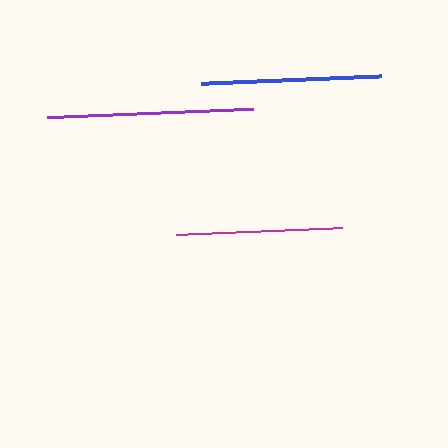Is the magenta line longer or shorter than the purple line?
The purple line is longer than the magenta line.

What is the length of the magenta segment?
The magenta segment is approximately 166 pixels long.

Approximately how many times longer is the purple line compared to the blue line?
The purple line is approximately 1.1 times the length of the blue line.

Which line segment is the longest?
The purple line is the longest at approximately 205 pixels.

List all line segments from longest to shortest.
From longest to shortest: purple, blue, magenta.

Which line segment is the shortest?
The magenta line is the shortest at approximately 166 pixels.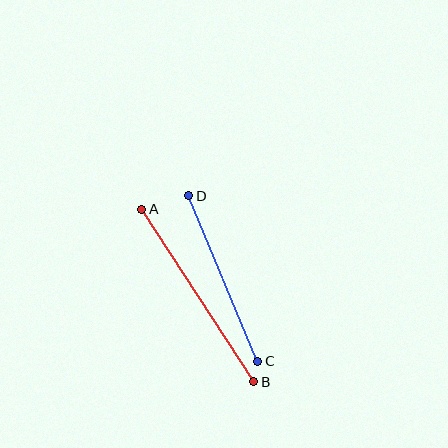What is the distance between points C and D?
The distance is approximately 179 pixels.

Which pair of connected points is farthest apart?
Points A and B are farthest apart.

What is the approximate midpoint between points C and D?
The midpoint is at approximately (223, 278) pixels.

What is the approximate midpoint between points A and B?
The midpoint is at approximately (198, 296) pixels.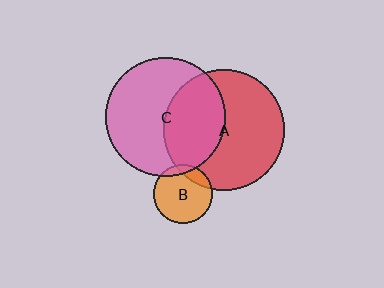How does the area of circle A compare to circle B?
Approximately 4.2 times.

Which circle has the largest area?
Circle A (red).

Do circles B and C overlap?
Yes.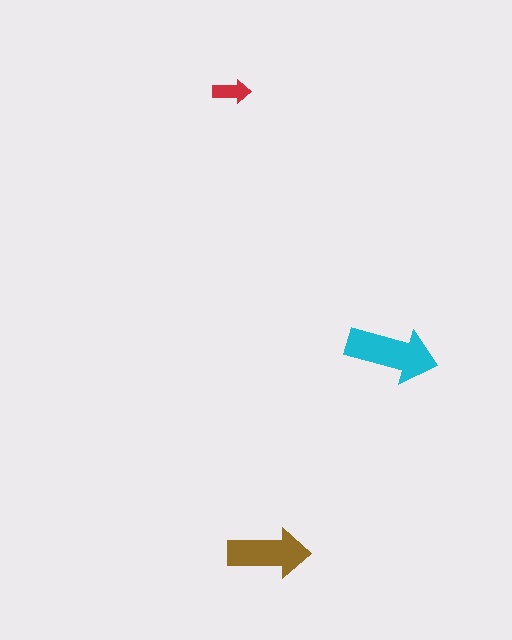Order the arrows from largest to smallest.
the cyan one, the brown one, the red one.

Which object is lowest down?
The brown arrow is bottommost.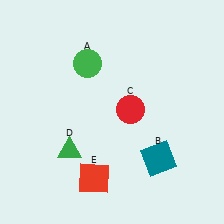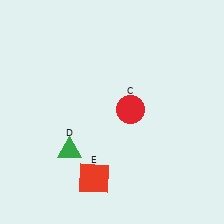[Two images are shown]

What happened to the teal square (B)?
The teal square (B) was removed in Image 2. It was in the bottom-right area of Image 1.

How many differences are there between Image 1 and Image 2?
There are 2 differences between the two images.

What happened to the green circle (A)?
The green circle (A) was removed in Image 2. It was in the top-left area of Image 1.